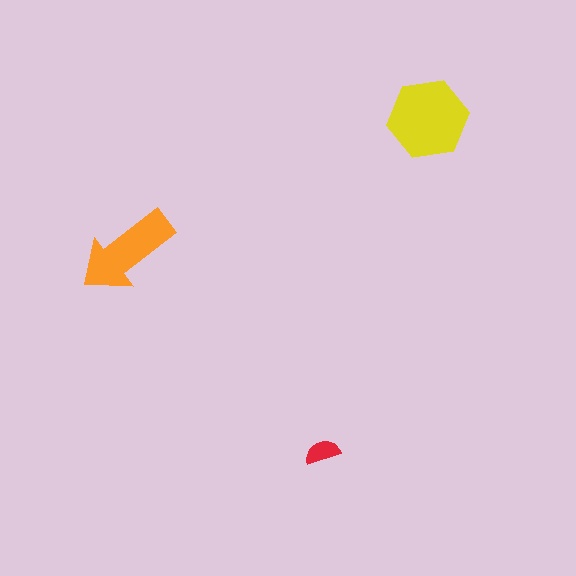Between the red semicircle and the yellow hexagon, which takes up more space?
The yellow hexagon.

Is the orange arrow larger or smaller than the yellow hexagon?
Smaller.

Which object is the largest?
The yellow hexagon.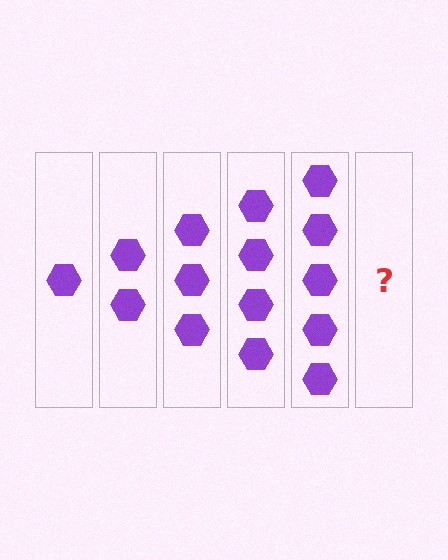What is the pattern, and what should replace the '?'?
The pattern is that each step adds one more hexagon. The '?' should be 6 hexagons.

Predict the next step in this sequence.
The next step is 6 hexagons.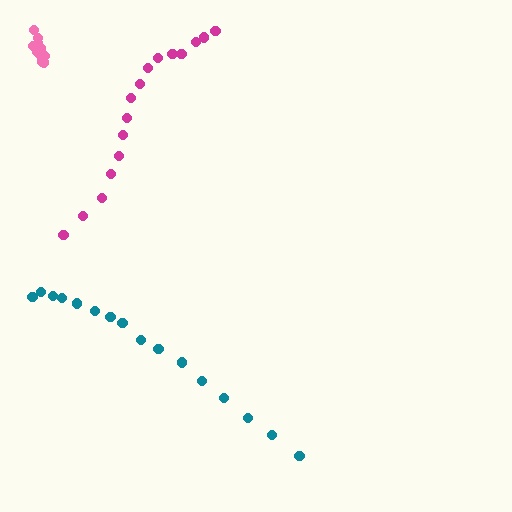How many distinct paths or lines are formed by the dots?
There are 3 distinct paths.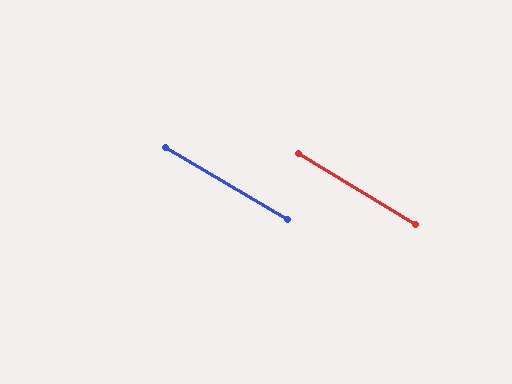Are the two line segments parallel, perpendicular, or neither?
Parallel — their directions differ by only 0.2°.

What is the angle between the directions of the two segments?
Approximately 0 degrees.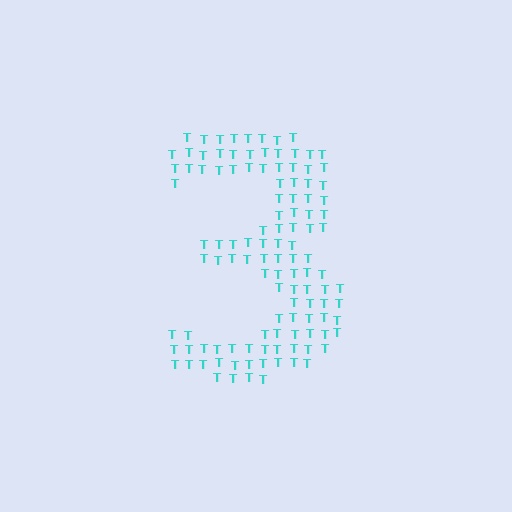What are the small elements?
The small elements are letter T's.